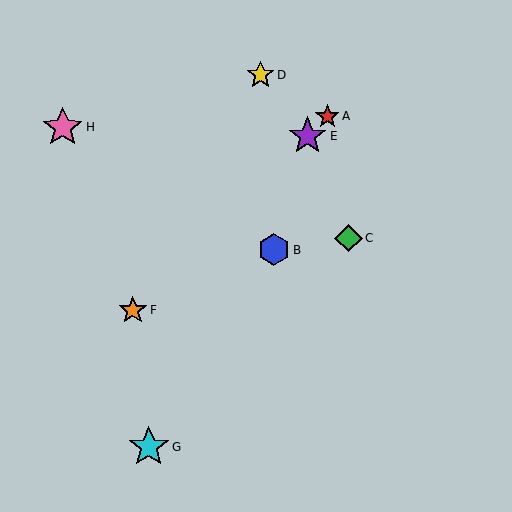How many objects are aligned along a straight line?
3 objects (A, E, F) are aligned along a straight line.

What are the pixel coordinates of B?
Object B is at (274, 250).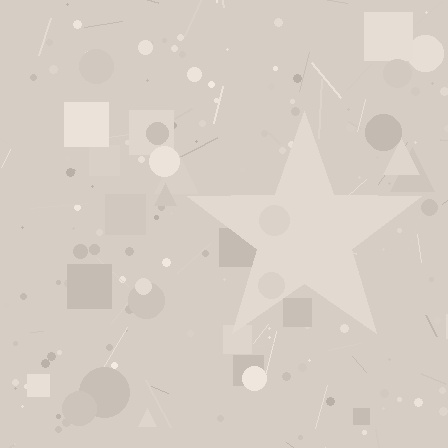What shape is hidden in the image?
A star is hidden in the image.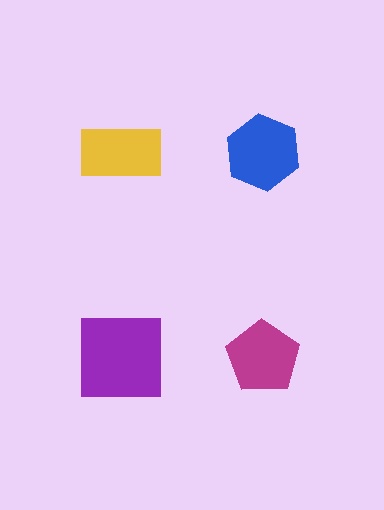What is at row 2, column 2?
A magenta pentagon.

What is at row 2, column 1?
A purple square.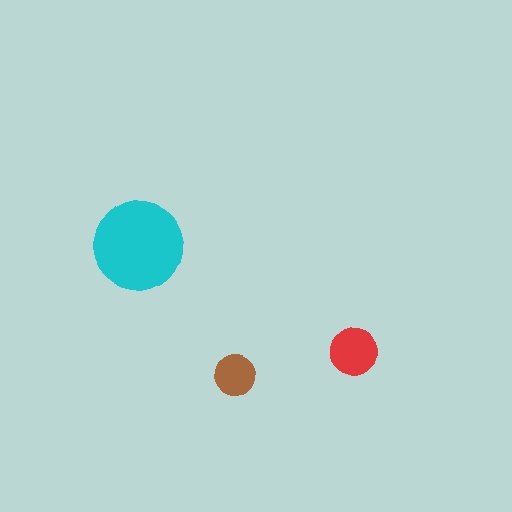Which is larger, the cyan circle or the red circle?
The cyan one.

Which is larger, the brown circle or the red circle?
The red one.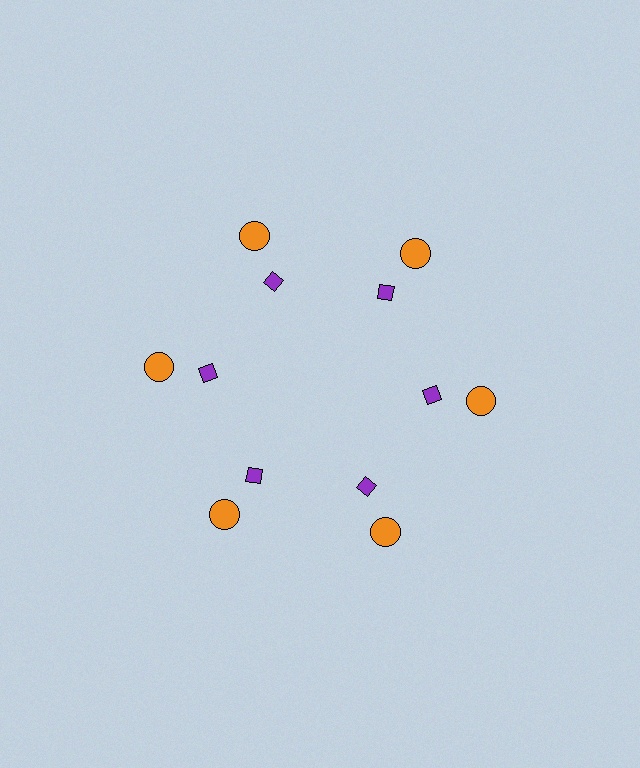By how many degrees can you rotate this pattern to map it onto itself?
The pattern maps onto itself every 60 degrees of rotation.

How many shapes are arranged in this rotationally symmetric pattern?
There are 12 shapes, arranged in 6 groups of 2.